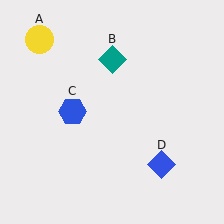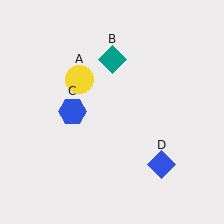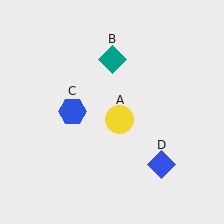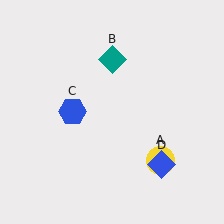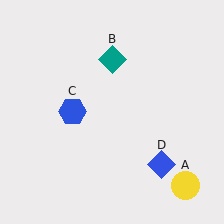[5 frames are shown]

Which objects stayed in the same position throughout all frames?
Teal diamond (object B) and blue hexagon (object C) and blue diamond (object D) remained stationary.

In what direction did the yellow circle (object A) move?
The yellow circle (object A) moved down and to the right.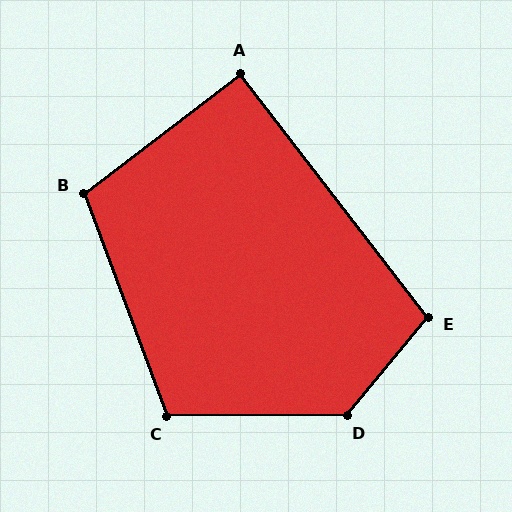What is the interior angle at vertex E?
Approximately 102 degrees (obtuse).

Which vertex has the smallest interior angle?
A, at approximately 90 degrees.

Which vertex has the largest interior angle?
D, at approximately 130 degrees.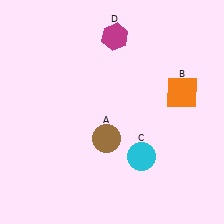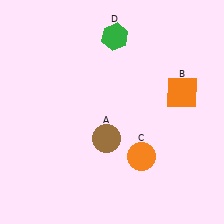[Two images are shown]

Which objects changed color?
C changed from cyan to orange. D changed from magenta to green.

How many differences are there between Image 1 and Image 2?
There are 2 differences between the two images.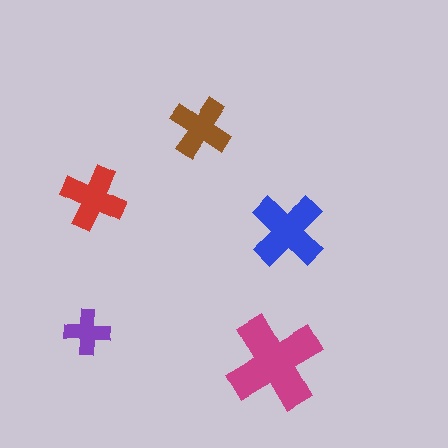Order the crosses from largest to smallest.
the magenta one, the blue one, the red one, the brown one, the purple one.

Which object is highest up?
The brown cross is topmost.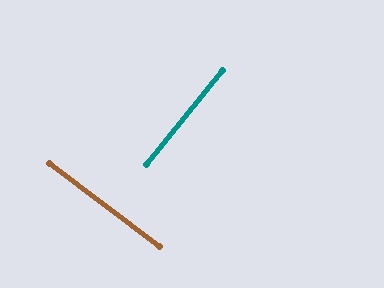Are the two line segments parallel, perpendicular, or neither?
Perpendicular — they meet at approximately 88°.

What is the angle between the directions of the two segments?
Approximately 88 degrees.